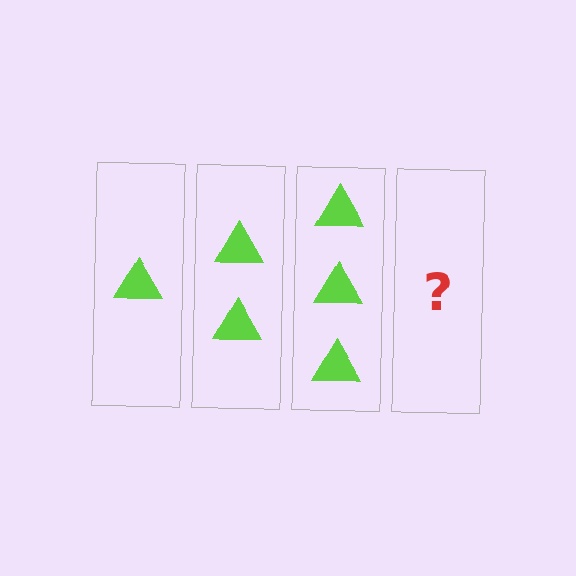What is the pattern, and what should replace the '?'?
The pattern is that each step adds one more triangle. The '?' should be 4 triangles.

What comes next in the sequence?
The next element should be 4 triangles.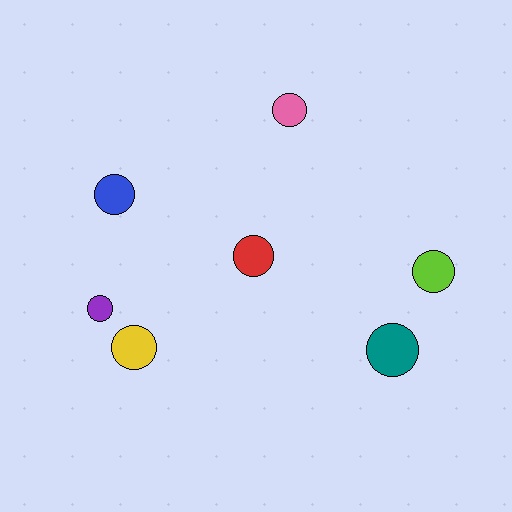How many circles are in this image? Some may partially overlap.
There are 7 circles.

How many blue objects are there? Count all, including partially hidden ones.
There is 1 blue object.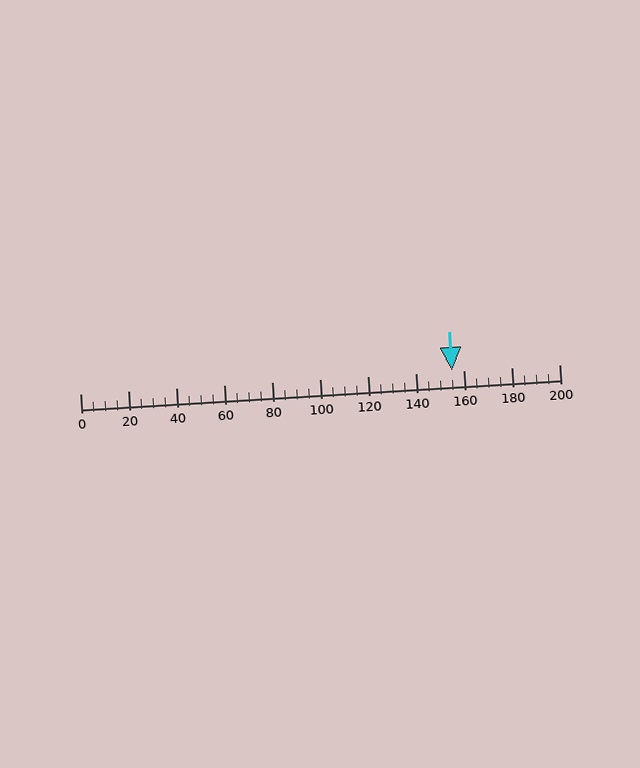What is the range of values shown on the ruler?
The ruler shows values from 0 to 200.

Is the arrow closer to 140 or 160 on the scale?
The arrow is closer to 160.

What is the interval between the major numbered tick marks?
The major tick marks are spaced 20 units apart.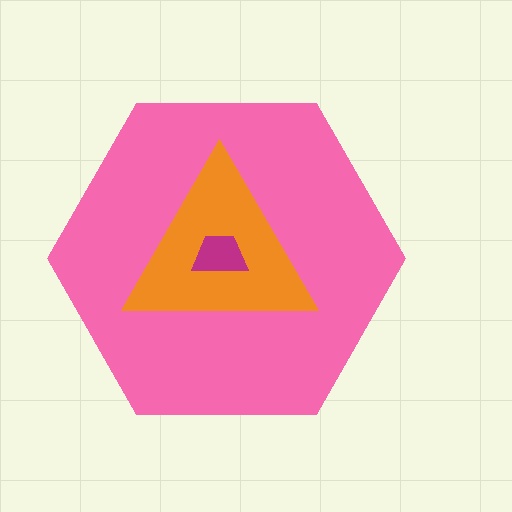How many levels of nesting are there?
3.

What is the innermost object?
The magenta trapezoid.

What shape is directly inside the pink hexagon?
The orange triangle.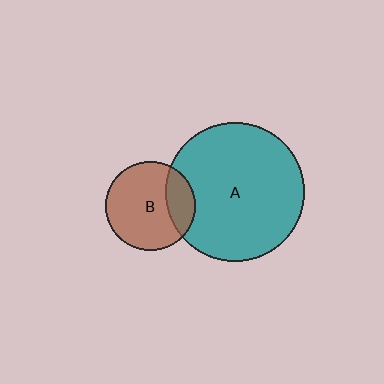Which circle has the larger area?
Circle A (teal).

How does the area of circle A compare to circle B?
Approximately 2.4 times.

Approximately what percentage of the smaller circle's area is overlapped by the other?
Approximately 25%.